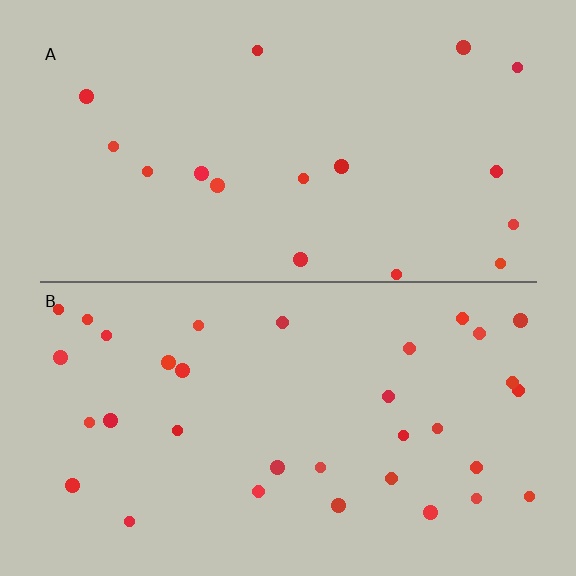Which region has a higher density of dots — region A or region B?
B (the bottom).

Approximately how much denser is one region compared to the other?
Approximately 2.0× — region B over region A.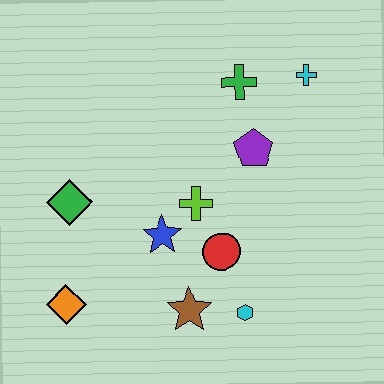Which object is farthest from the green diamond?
The cyan cross is farthest from the green diamond.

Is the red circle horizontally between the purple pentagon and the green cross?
No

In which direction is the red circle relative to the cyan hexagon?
The red circle is above the cyan hexagon.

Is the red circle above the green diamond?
No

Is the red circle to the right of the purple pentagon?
No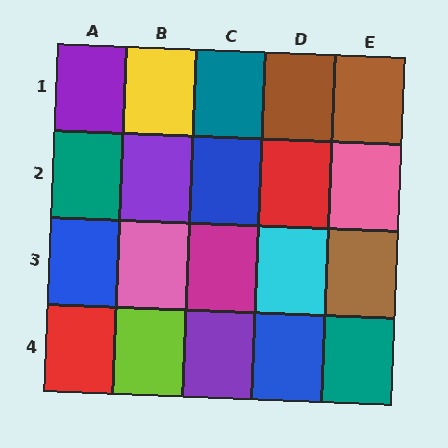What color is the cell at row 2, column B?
Purple.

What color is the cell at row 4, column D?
Blue.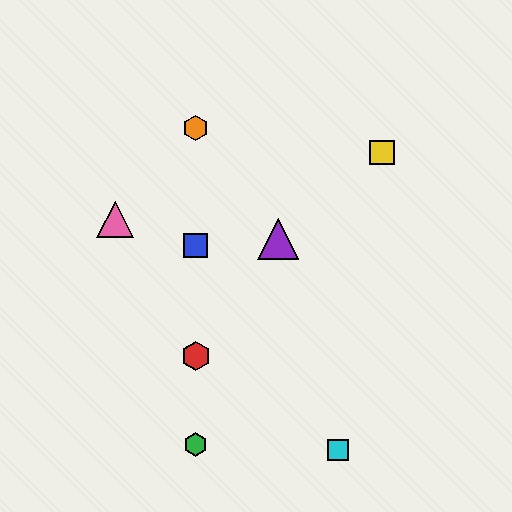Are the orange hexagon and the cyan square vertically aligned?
No, the orange hexagon is at x≈196 and the cyan square is at x≈338.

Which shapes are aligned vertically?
The red hexagon, the blue square, the green hexagon, the orange hexagon are aligned vertically.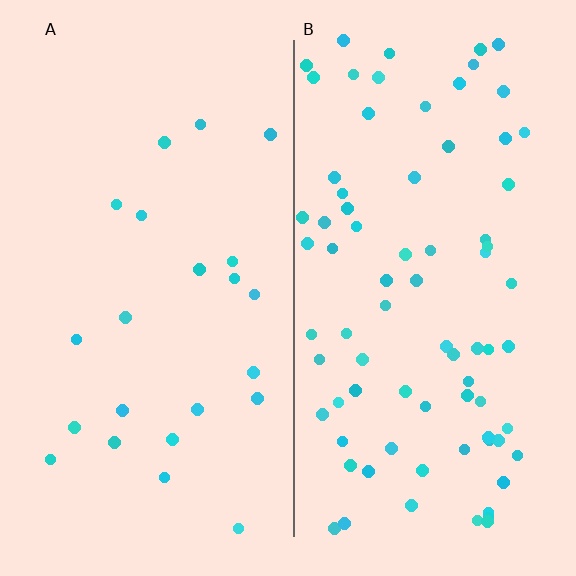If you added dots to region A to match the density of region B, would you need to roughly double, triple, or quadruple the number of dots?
Approximately quadruple.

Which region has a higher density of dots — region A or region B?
B (the right).